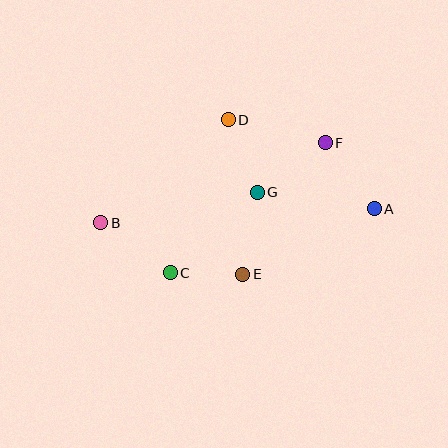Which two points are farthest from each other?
Points A and B are farthest from each other.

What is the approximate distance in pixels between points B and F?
The distance between B and F is approximately 239 pixels.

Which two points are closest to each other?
Points C and E are closest to each other.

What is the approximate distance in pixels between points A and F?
The distance between A and F is approximately 82 pixels.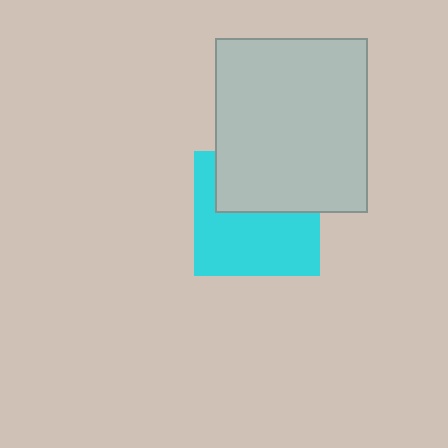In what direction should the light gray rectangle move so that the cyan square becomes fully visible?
The light gray rectangle should move up. That is the shortest direction to clear the overlap and leave the cyan square fully visible.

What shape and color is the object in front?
The object in front is a light gray rectangle.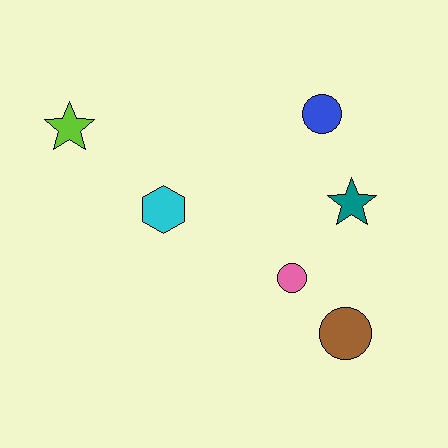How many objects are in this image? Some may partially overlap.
There are 6 objects.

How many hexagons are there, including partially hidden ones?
There is 1 hexagon.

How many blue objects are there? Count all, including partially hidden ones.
There is 1 blue object.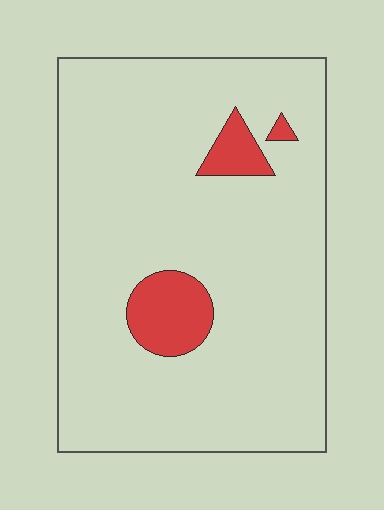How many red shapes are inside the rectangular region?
3.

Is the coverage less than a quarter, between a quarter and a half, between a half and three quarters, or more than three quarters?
Less than a quarter.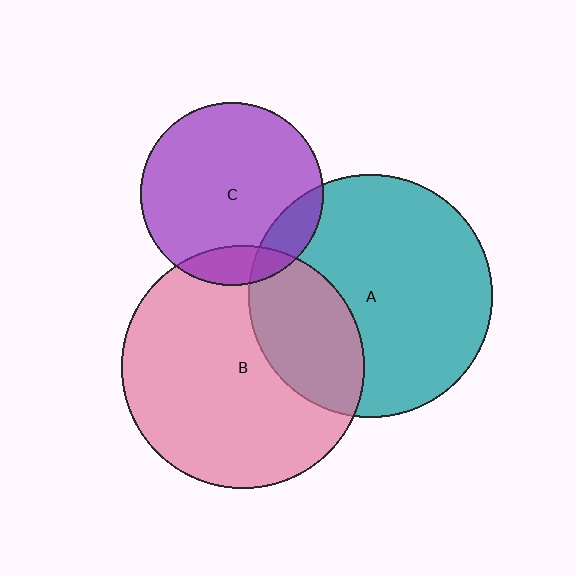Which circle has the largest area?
Circle A (teal).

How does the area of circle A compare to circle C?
Approximately 1.8 times.